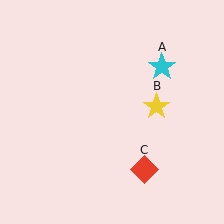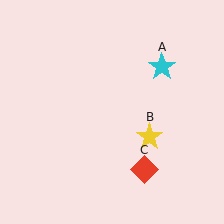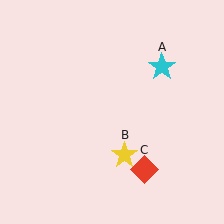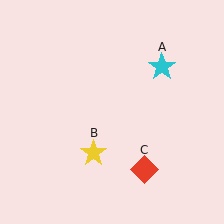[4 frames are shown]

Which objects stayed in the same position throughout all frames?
Cyan star (object A) and red diamond (object C) remained stationary.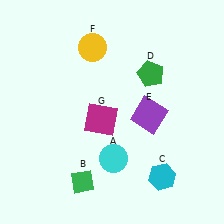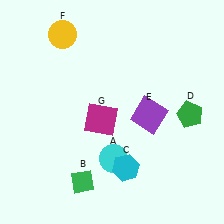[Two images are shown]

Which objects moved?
The objects that moved are: the cyan hexagon (C), the green pentagon (D), the yellow circle (F).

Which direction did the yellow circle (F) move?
The yellow circle (F) moved left.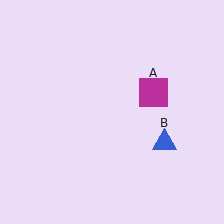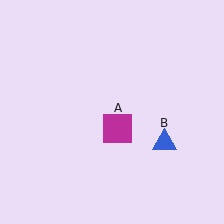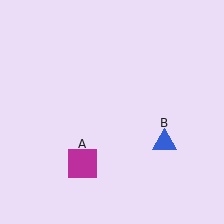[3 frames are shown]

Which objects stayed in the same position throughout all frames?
Blue triangle (object B) remained stationary.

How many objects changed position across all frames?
1 object changed position: magenta square (object A).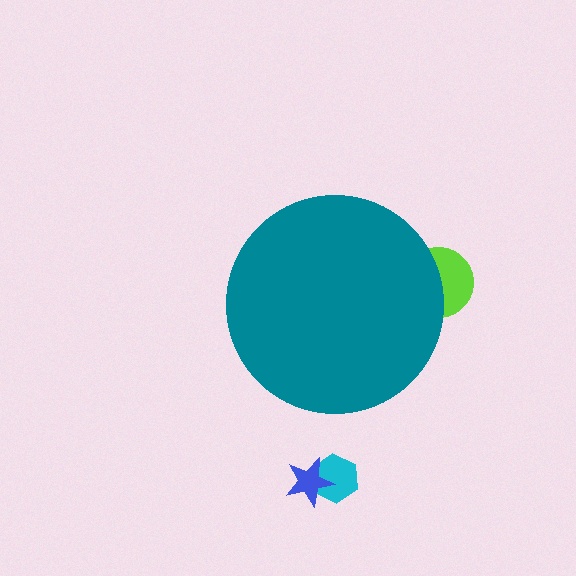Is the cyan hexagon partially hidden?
No, the cyan hexagon is fully visible.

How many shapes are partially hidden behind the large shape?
1 shape is partially hidden.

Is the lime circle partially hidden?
Yes, the lime circle is partially hidden behind the teal circle.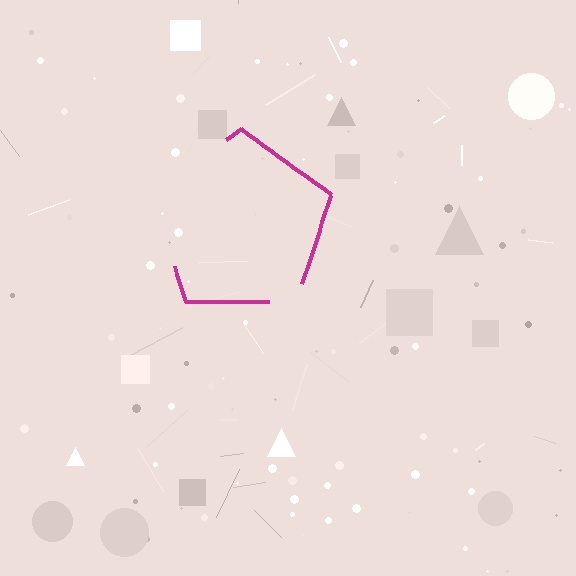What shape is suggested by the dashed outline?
The dashed outline suggests a pentagon.